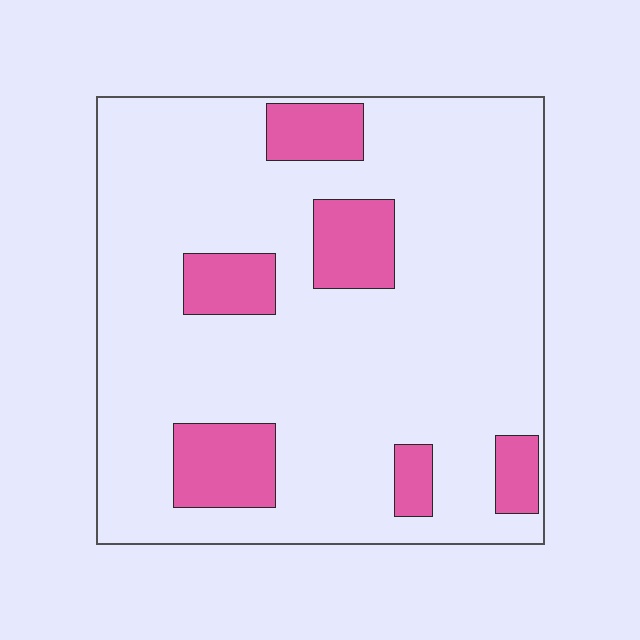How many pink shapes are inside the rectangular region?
6.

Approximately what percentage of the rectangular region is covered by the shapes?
Approximately 15%.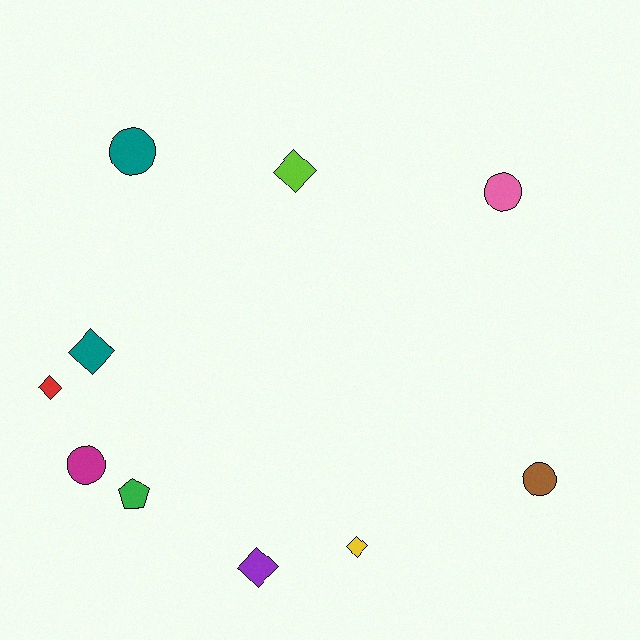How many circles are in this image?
There are 4 circles.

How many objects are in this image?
There are 10 objects.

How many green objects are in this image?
There is 1 green object.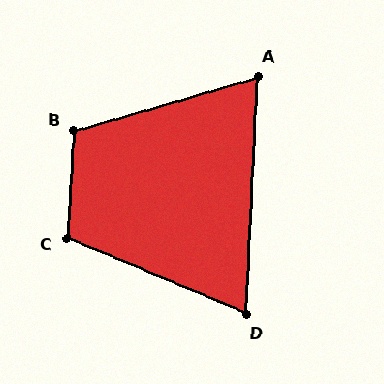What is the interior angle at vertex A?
Approximately 71 degrees (acute).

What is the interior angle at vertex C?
Approximately 109 degrees (obtuse).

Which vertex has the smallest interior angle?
D, at approximately 70 degrees.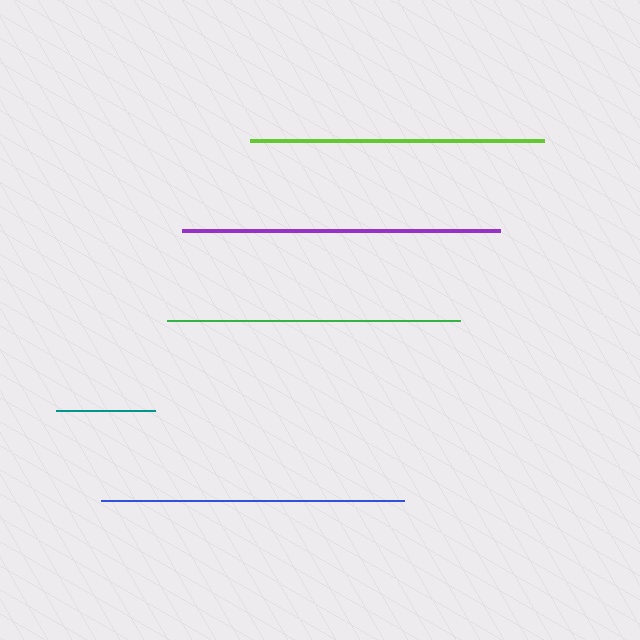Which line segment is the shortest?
The teal line is the shortest at approximately 99 pixels.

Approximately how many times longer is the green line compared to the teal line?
The green line is approximately 3.0 times the length of the teal line.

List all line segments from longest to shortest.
From longest to shortest: purple, blue, lime, green, teal.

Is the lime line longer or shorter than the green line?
The lime line is longer than the green line.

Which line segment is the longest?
The purple line is the longest at approximately 317 pixels.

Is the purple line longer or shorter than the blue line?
The purple line is longer than the blue line.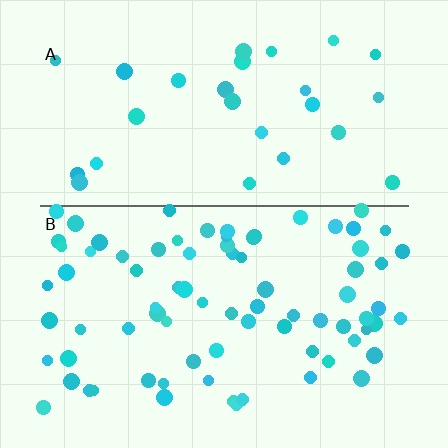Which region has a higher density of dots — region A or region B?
B (the bottom).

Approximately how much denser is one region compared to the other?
Approximately 2.8× — region B over region A.